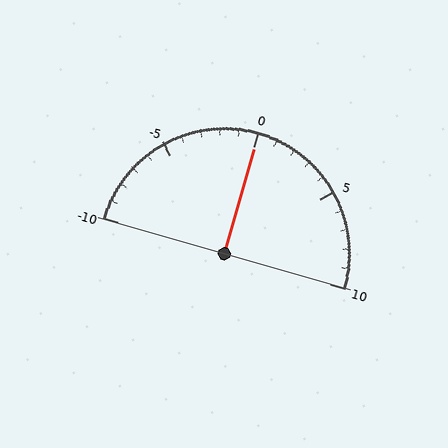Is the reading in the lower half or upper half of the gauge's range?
The reading is in the upper half of the range (-10 to 10).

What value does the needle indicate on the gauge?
The needle indicates approximately 0.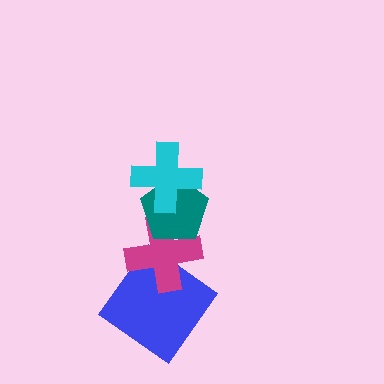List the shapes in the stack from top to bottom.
From top to bottom: the cyan cross, the teal pentagon, the magenta cross, the blue diamond.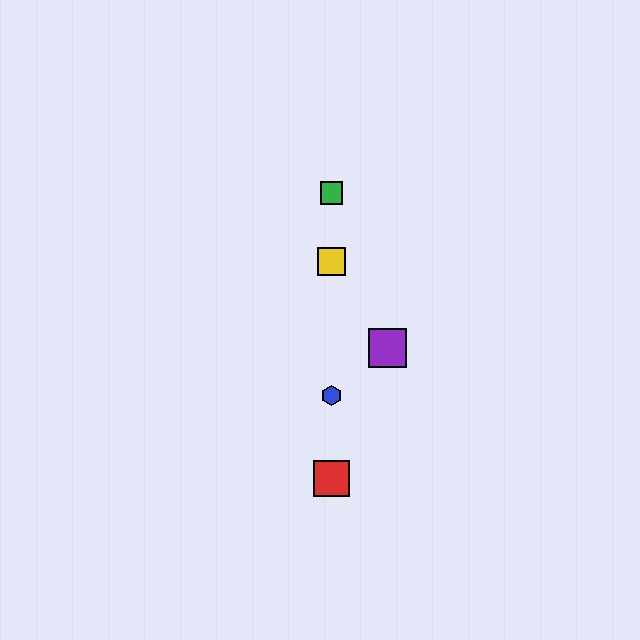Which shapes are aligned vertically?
The red square, the blue hexagon, the green square, the yellow square are aligned vertically.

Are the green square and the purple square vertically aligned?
No, the green square is at x≈332 and the purple square is at x≈388.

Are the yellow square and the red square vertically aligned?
Yes, both are at x≈332.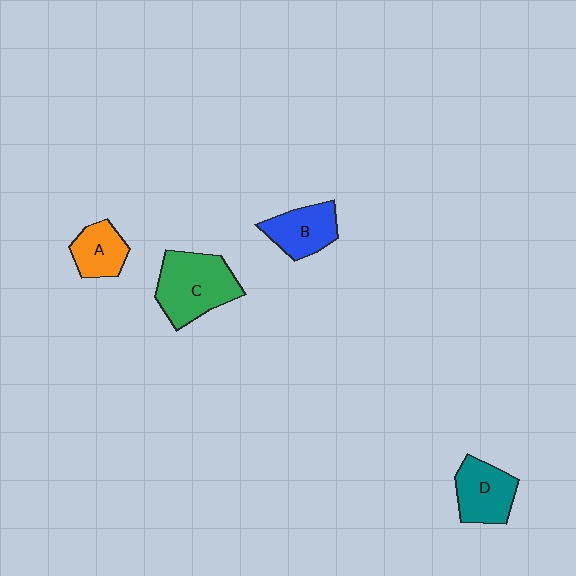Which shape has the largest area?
Shape C (green).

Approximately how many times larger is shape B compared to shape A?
Approximately 1.2 times.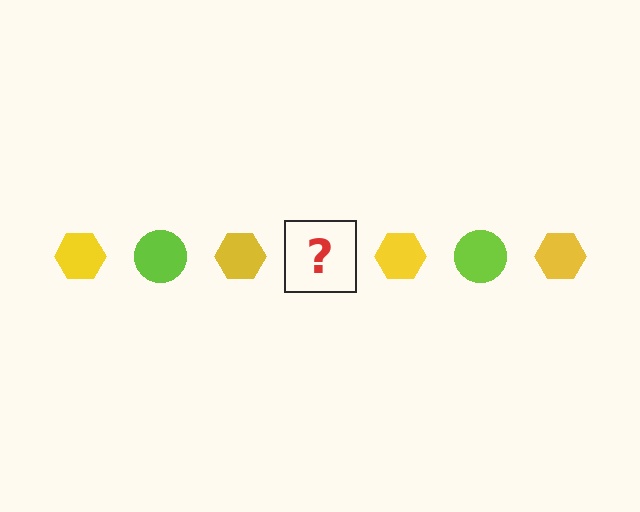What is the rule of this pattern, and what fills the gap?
The rule is that the pattern alternates between yellow hexagon and lime circle. The gap should be filled with a lime circle.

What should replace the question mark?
The question mark should be replaced with a lime circle.